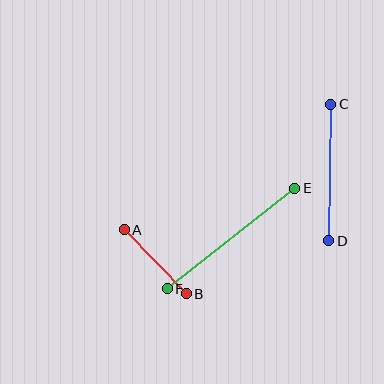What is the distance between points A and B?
The distance is approximately 89 pixels.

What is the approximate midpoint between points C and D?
The midpoint is at approximately (330, 173) pixels.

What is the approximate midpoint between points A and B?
The midpoint is at approximately (155, 262) pixels.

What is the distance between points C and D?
The distance is approximately 137 pixels.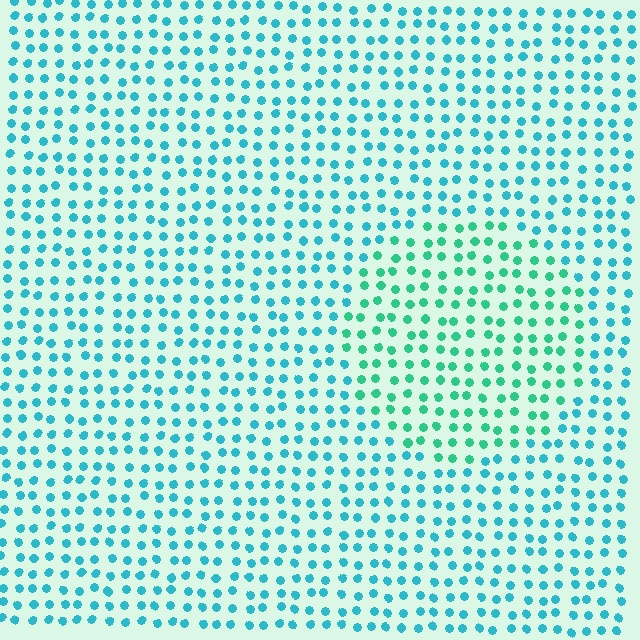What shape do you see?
I see a circle.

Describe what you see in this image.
The image is filled with small cyan elements in a uniform arrangement. A circle-shaped region is visible where the elements are tinted to a slightly different hue, forming a subtle color boundary.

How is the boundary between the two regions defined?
The boundary is defined purely by a slight shift in hue (about 31 degrees). Spacing, size, and orientation are identical on both sides.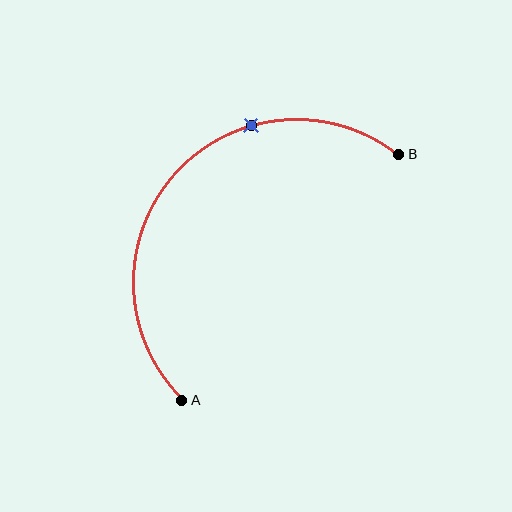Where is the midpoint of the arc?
The arc midpoint is the point on the curve farthest from the straight line joining A and B. It sits above and to the left of that line.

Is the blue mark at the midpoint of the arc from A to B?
No. The blue mark lies on the arc but is closer to endpoint B. The arc midpoint would be at the point on the curve equidistant along the arc from both A and B.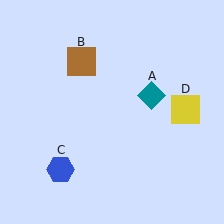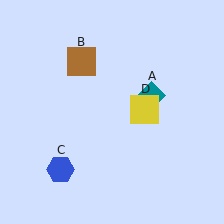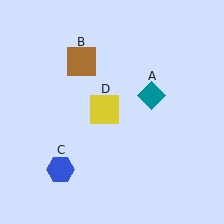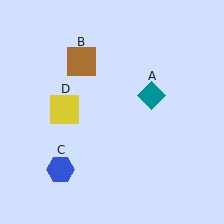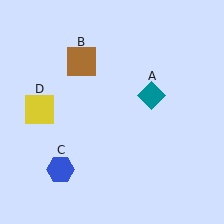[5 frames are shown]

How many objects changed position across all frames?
1 object changed position: yellow square (object D).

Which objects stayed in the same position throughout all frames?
Teal diamond (object A) and brown square (object B) and blue hexagon (object C) remained stationary.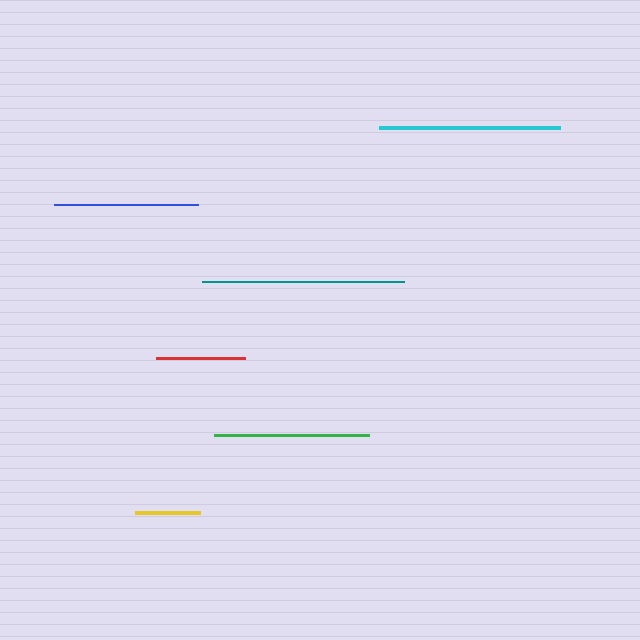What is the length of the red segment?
The red segment is approximately 89 pixels long.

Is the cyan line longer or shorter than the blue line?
The cyan line is longer than the blue line.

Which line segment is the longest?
The teal line is the longest at approximately 201 pixels.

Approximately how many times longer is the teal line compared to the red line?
The teal line is approximately 2.3 times the length of the red line.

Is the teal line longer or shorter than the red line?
The teal line is longer than the red line.